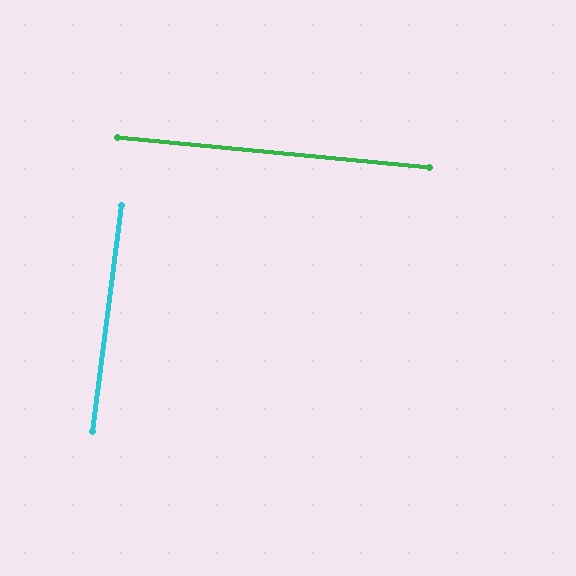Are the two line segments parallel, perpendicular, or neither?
Perpendicular — they meet at approximately 88°.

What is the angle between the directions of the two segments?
Approximately 88 degrees.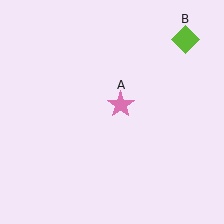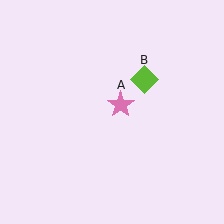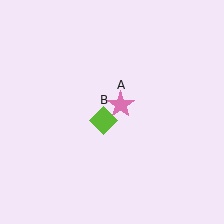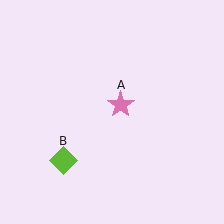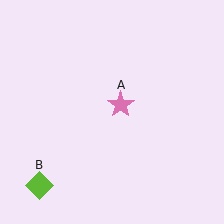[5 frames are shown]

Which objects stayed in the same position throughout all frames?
Pink star (object A) remained stationary.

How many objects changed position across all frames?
1 object changed position: lime diamond (object B).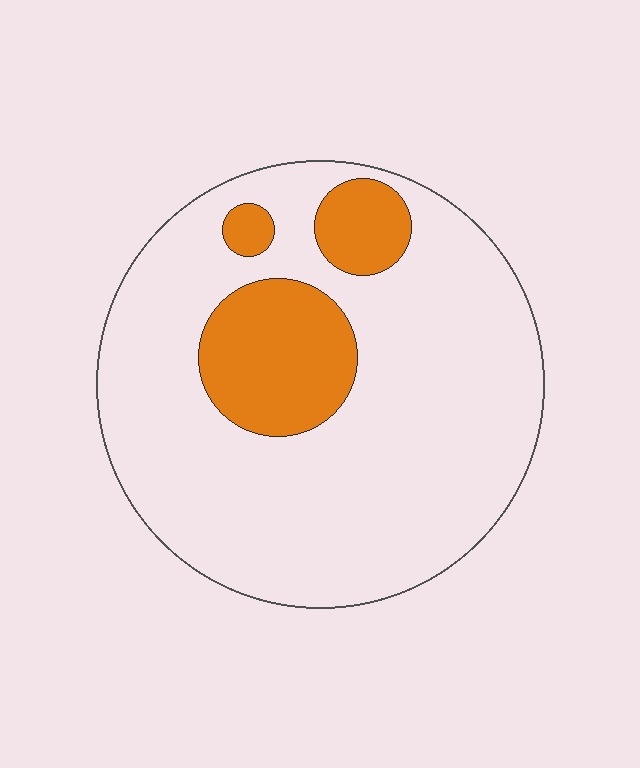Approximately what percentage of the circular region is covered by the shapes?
Approximately 20%.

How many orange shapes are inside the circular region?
3.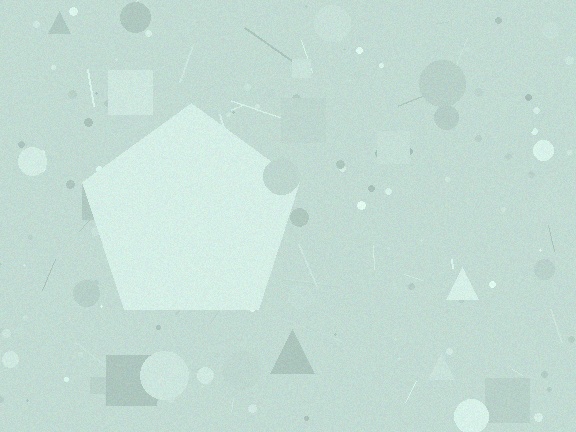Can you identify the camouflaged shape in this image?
The camouflaged shape is a pentagon.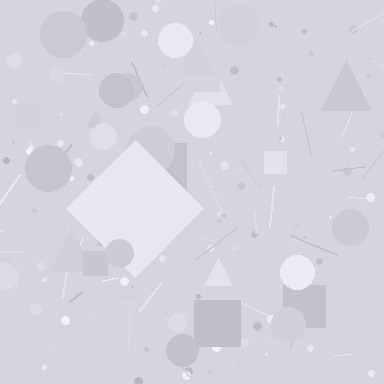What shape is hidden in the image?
A diamond is hidden in the image.